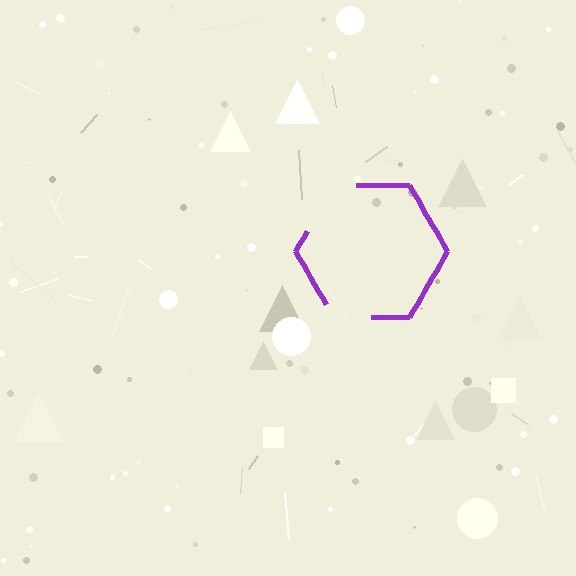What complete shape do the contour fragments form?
The contour fragments form a hexagon.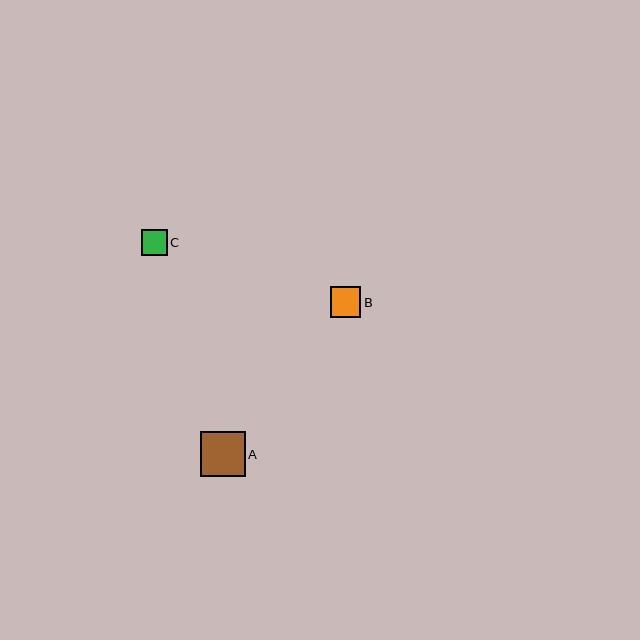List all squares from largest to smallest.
From largest to smallest: A, B, C.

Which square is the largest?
Square A is the largest with a size of approximately 45 pixels.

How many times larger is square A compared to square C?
Square A is approximately 1.8 times the size of square C.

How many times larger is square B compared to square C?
Square B is approximately 1.2 times the size of square C.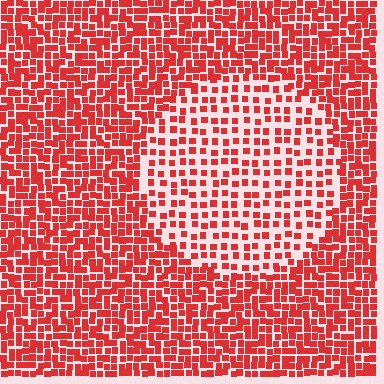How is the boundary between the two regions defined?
The boundary is defined by a change in element density (approximately 2.0x ratio). All elements are the same color, size, and shape.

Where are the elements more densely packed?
The elements are more densely packed outside the circle boundary.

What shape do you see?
I see a circle.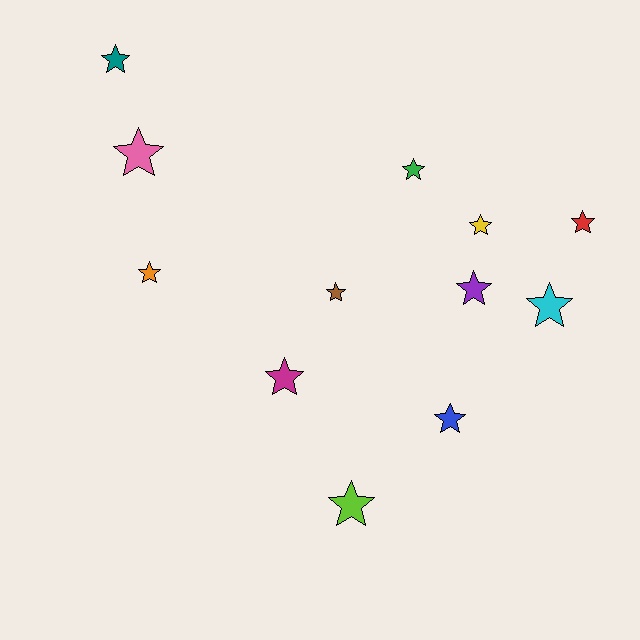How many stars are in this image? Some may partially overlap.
There are 12 stars.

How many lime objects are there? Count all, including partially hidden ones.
There is 1 lime object.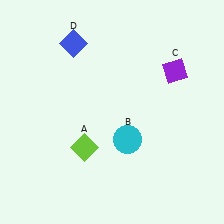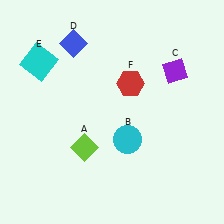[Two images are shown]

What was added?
A cyan square (E), a red hexagon (F) were added in Image 2.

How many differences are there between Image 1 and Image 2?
There are 2 differences between the two images.